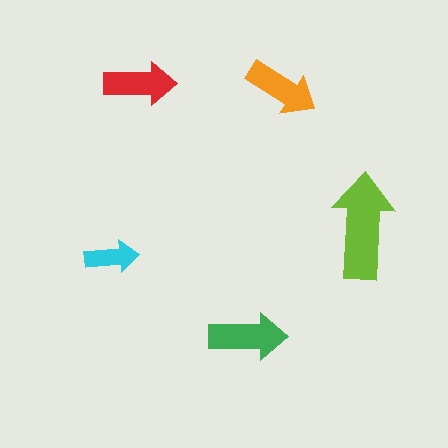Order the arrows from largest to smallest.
the lime one, the green one, the orange one, the red one, the cyan one.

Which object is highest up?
The red arrow is topmost.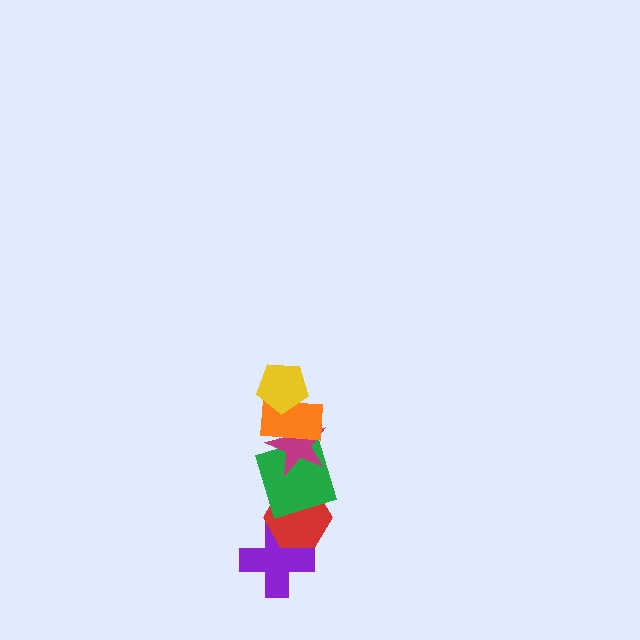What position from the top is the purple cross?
The purple cross is 6th from the top.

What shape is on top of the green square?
The magenta star is on top of the green square.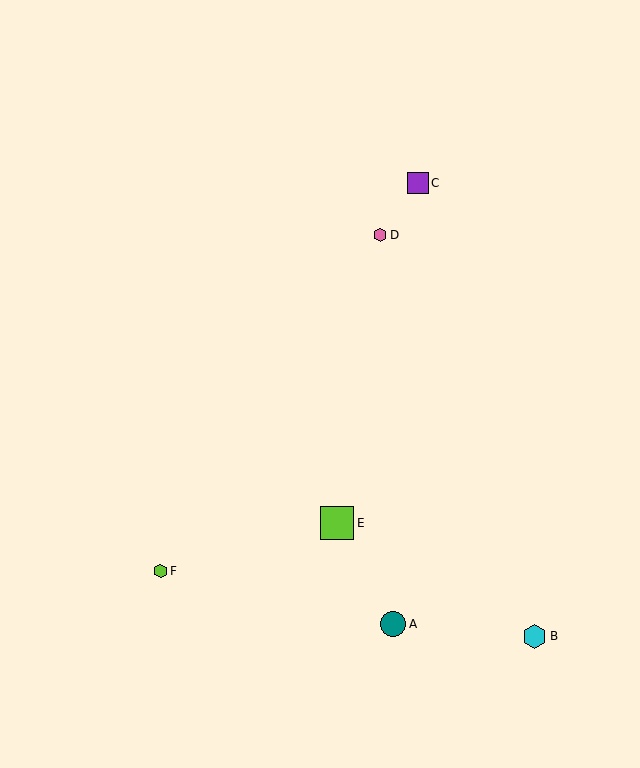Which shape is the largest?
The lime square (labeled E) is the largest.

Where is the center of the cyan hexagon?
The center of the cyan hexagon is at (535, 636).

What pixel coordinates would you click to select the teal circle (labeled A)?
Click at (393, 624) to select the teal circle A.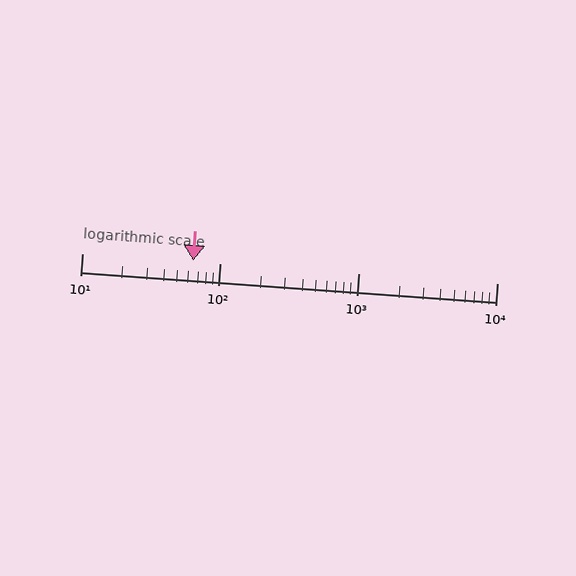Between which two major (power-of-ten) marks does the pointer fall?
The pointer is between 10 and 100.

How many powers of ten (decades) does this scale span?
The scale spans 3 decades, from 10 to 10000.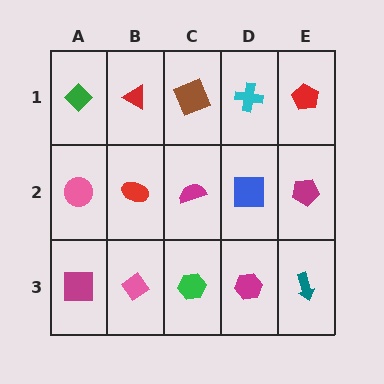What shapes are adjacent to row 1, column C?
A magenta semicircle (row 2, column C), a red triangle (row 1, column B), a cyan cross (row 1, column D).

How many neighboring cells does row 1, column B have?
3.